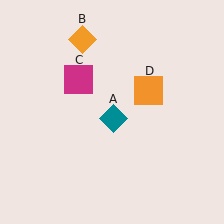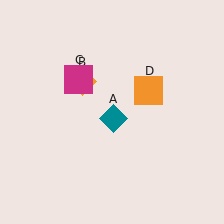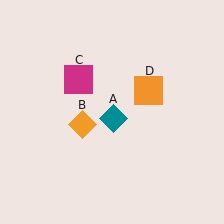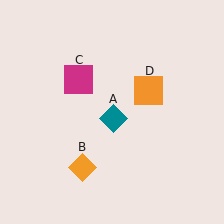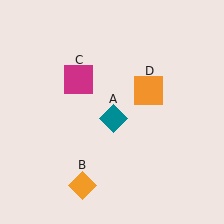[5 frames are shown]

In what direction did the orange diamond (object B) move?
The orange diamond (object B) moved down.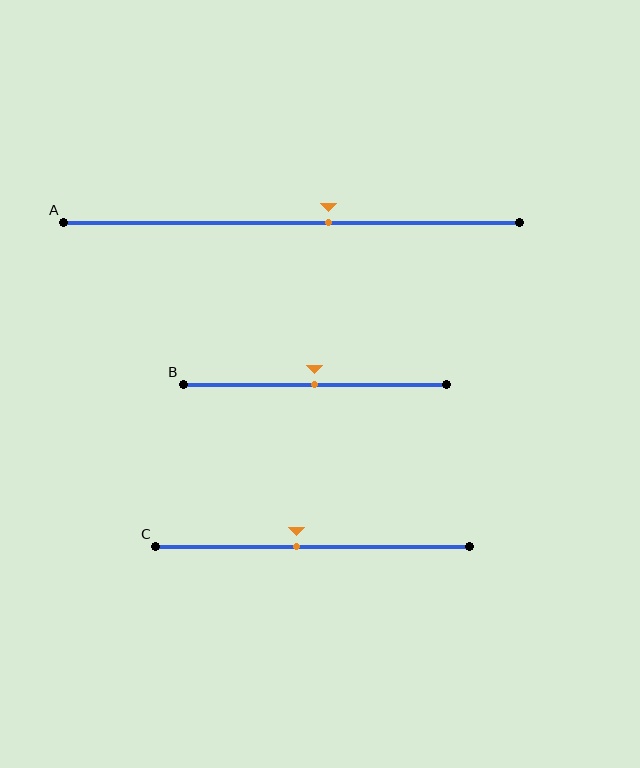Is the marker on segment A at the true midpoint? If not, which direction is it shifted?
No, the marker on segment A is shifted to the right by about 8% of the segment length.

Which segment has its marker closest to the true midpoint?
Segment B has its marker closest to the true midpoint.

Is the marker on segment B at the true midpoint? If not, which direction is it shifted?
Yes, the marker on segment B is at the true midpoint.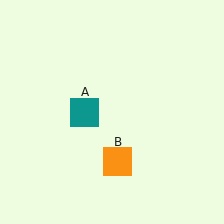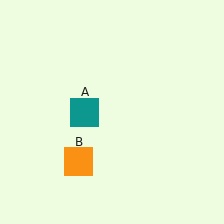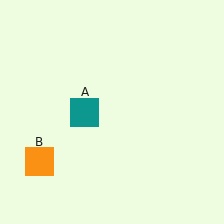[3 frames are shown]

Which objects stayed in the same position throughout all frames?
Teal square (object A) remained stationary.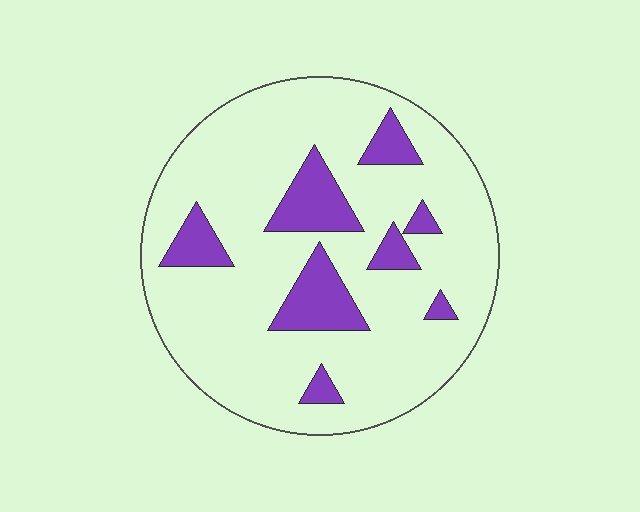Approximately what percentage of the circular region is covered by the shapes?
Approximately 15%.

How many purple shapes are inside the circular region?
8.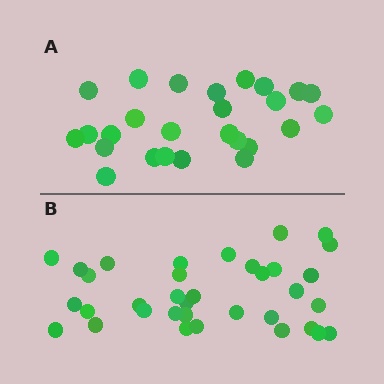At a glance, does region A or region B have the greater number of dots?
Region B (the bottom region) has more dots.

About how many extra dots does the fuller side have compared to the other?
Region B has roughly 8 or so more dots than region A.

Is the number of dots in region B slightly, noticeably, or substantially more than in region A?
Region B has noticeably more, but not dramatically so. The ratio is roughly 1.3 to 1.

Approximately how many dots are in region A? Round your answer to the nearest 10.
About 30 dots. (The exact count is 26, which rounds to 30.)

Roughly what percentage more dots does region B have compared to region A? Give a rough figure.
About 35% more.